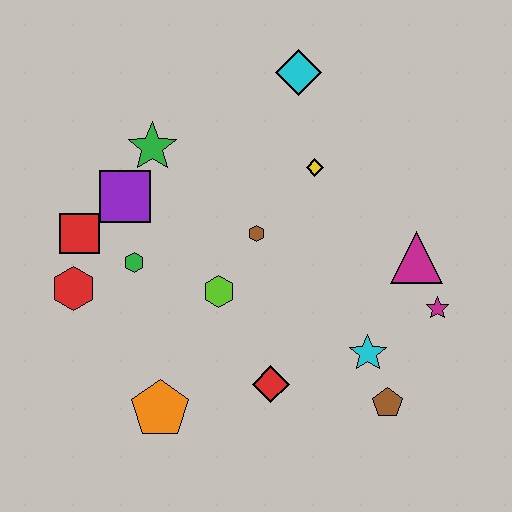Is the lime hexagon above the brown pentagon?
Yes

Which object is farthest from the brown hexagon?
The brown pentagon is farthest from the brown hexagon.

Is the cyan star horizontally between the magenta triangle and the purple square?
Yes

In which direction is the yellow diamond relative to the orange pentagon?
The yellow diamond is above the orange pentagon.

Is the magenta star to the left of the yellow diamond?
No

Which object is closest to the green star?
The purple square is closest to the green star.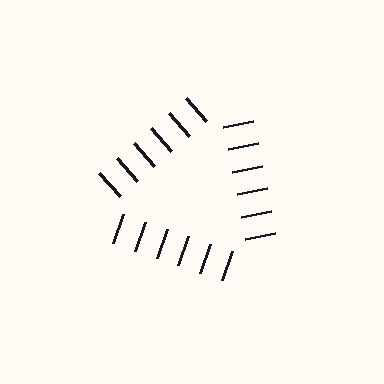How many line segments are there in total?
18 — 6 along each of the 3 edges.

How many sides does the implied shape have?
3 sides — the line-ends trace a triangle.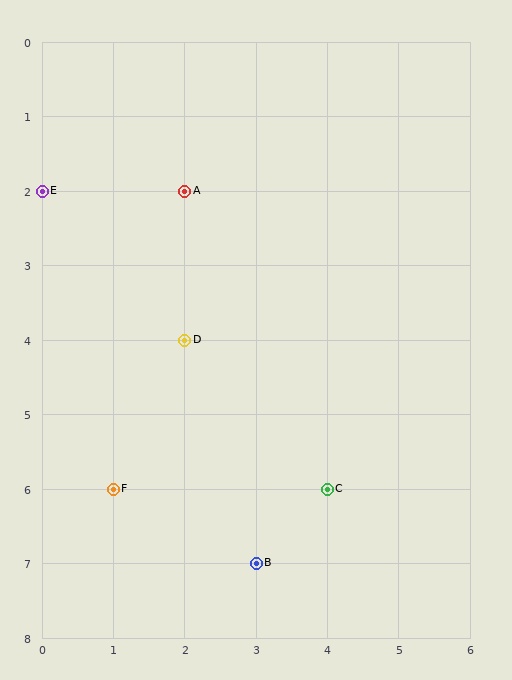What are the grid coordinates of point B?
Point B is at grid coordinates (3, 7).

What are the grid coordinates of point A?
Point A is at grid coordinates (2, 2).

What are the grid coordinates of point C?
Point C is at grid coordinates (4, 6).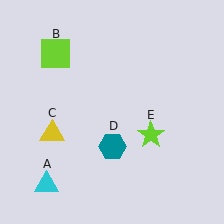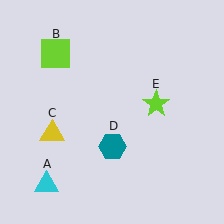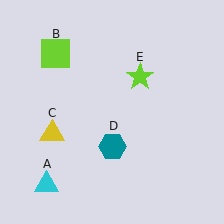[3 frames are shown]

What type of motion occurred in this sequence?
The lime star (object E) rotated counterclockwise around the center of the scene.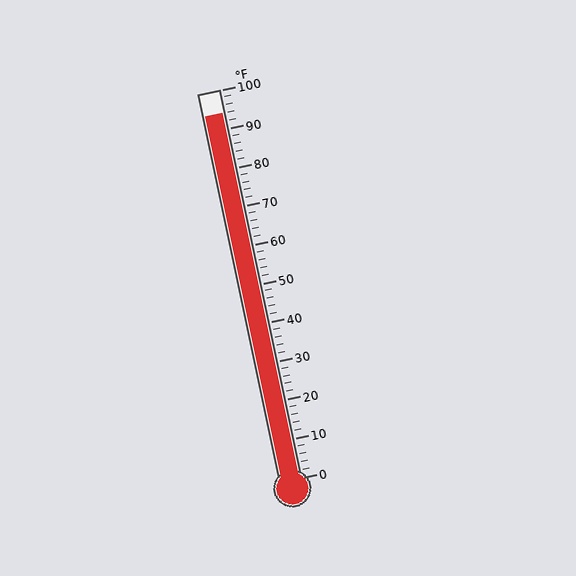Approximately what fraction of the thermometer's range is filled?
The thermometer is filled to approximately 95% of its range.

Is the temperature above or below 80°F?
The temperature is above 80°F.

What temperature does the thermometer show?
The thermometer shows approximately 94°F.